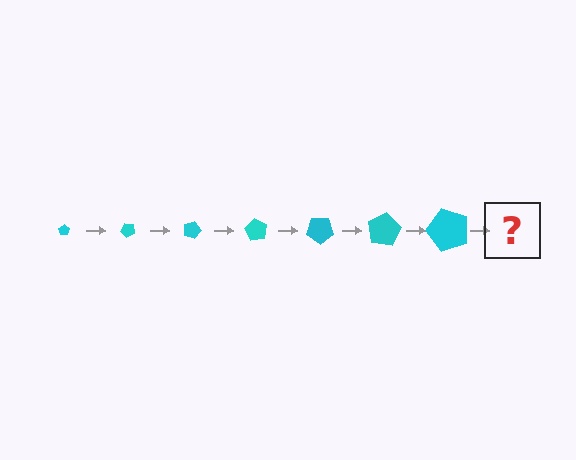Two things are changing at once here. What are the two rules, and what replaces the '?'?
The two rules are that the pentagon grows larger each step and it rotates 45 degrees each step. The '?' should be a pentagon, larger than the previous one and rotated 315 degrees from the start.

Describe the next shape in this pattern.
It should be a pentagon, larger than the previous one and rotated 315 degrees from the start.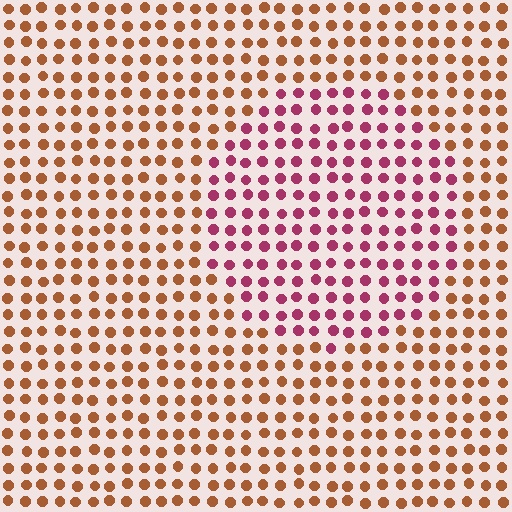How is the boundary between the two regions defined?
The boundary is defined purely by a slight shift in hue (about 49 degrees). Spacing, size, and orientation are identical on both sides.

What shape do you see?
I see a circle.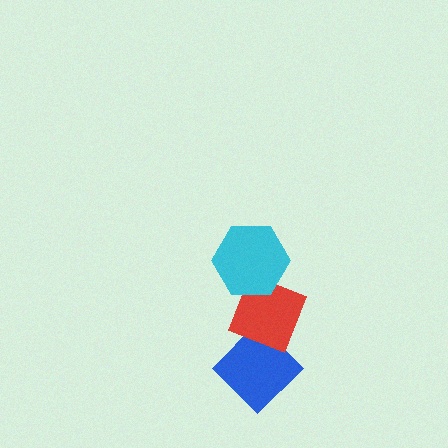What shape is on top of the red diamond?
The cyan hexagon is on top of the red diamond.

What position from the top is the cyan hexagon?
The cyan hexagon is 1st from the top.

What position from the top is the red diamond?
The red diamond is 2nd from the top.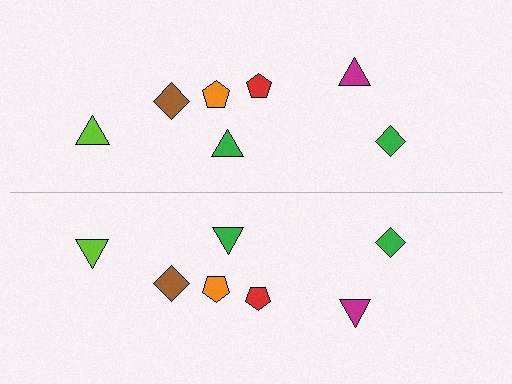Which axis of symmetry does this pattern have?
The pattern has a horizontal axis of symmetry running through the center of the image.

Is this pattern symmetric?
Yes, this pattern has bilateral (reflection) symmetry.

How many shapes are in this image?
There are 14 shapes in this image.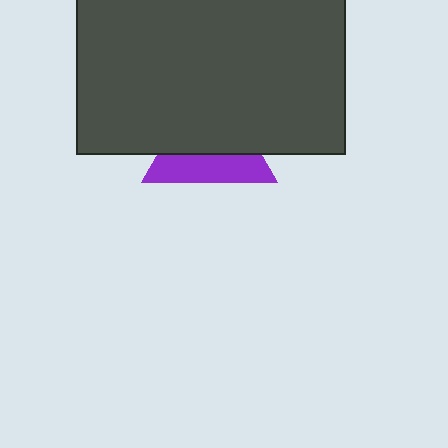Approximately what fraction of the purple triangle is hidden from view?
Roughly 59% of the purple triangle is hidden behind the dark gray rectangle.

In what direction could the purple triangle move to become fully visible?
The purple triangle could move down. That would shift it out from behind the dark gray rectangle entirely.